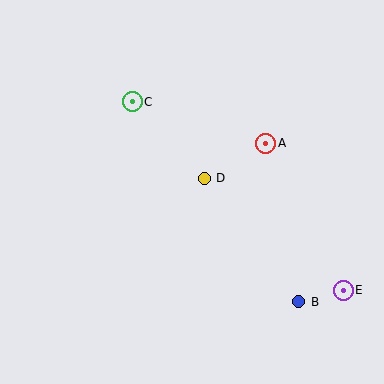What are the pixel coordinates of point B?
Point B is at (299, 302).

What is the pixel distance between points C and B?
The distance between C and B is 260 pixels.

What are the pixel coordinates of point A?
Point A is at (266, 143).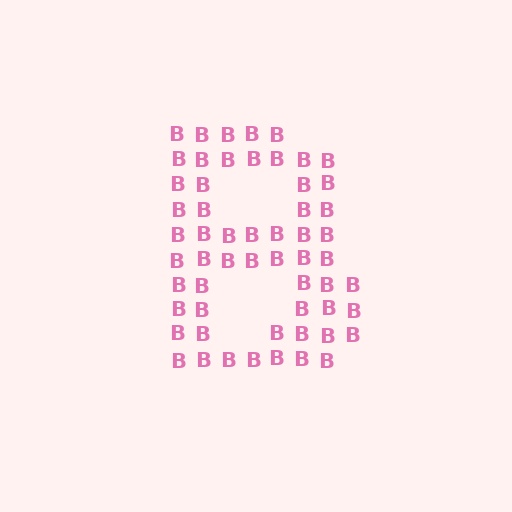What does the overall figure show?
The overall figure shows the letter B.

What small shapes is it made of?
It is made of small letter B's.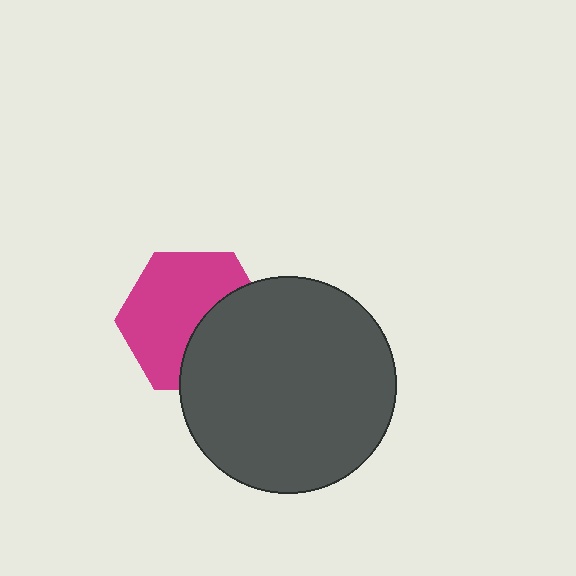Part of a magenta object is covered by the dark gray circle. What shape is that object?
It is a hexagon.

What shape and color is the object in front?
The object in front is a dark gray circle.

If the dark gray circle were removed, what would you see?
You would see the complete magenta hexagon.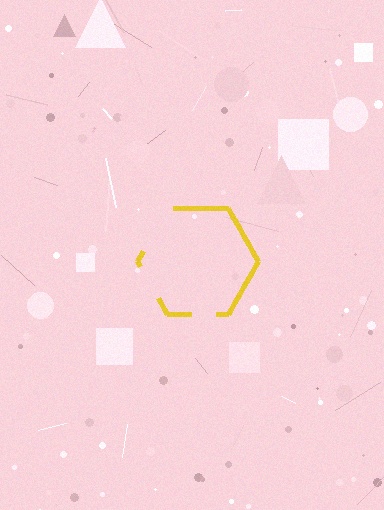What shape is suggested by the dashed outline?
The dashed outline suggests a hexagon.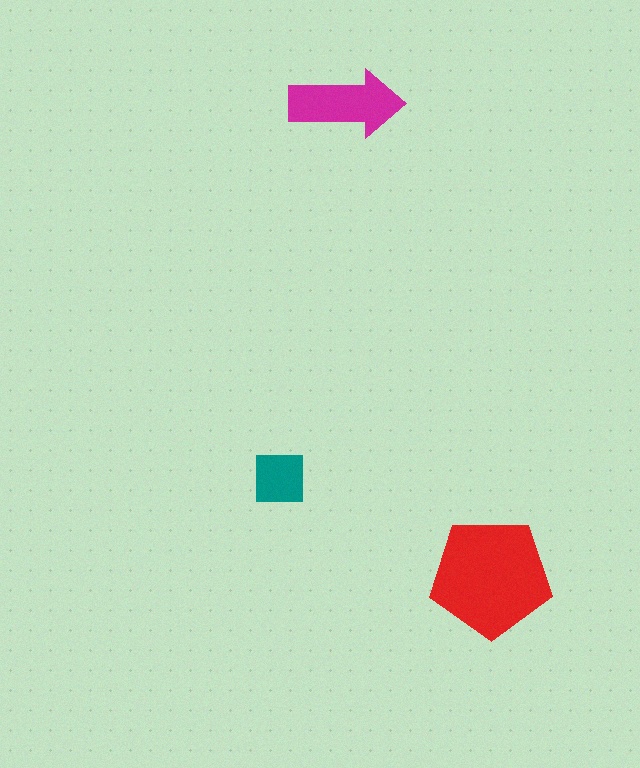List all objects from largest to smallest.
The red pentagon, the magenta arrow, the teal square.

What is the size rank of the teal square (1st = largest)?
3rd.